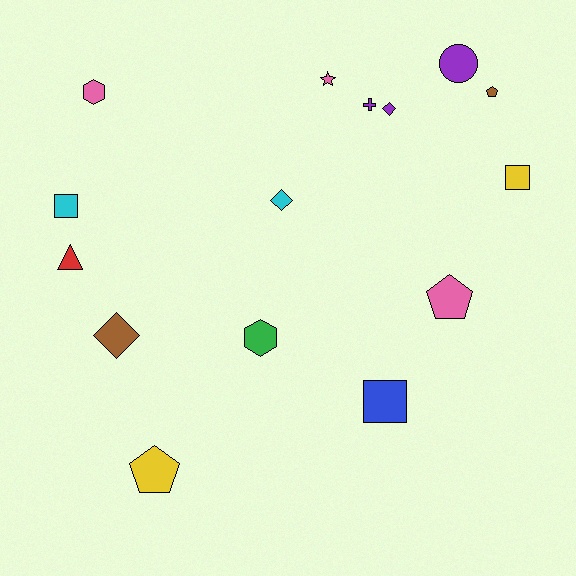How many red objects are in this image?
There is 1 red object.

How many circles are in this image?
There is 1 circle.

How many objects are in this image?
There are 15 objects.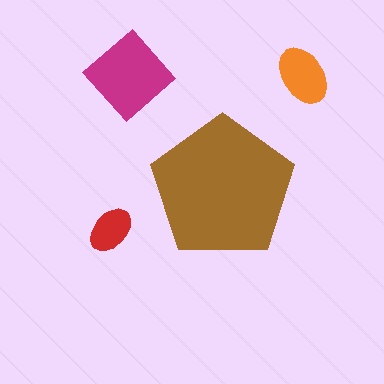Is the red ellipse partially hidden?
No, the red ellipse is fully visible.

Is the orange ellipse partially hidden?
No, the orange ellipse is fully visible.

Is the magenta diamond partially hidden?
No, the magenta diamond is fully visible.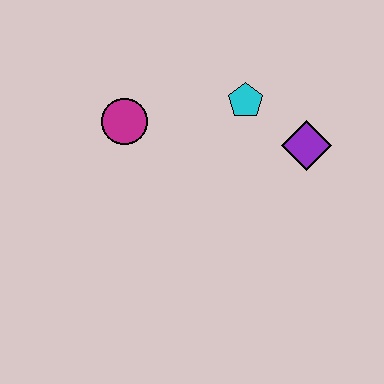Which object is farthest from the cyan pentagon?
The magenta circle is farthest from the cyan pentagon.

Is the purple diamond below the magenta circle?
Yes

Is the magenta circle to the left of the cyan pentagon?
Yes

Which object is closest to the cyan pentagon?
The purple diamond is closest to the cyan pentagon.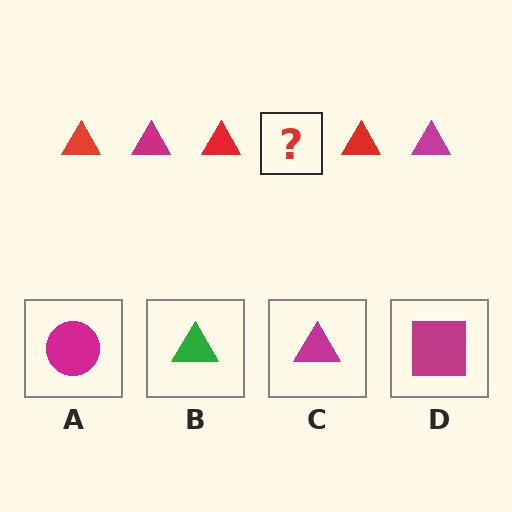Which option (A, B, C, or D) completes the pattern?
C.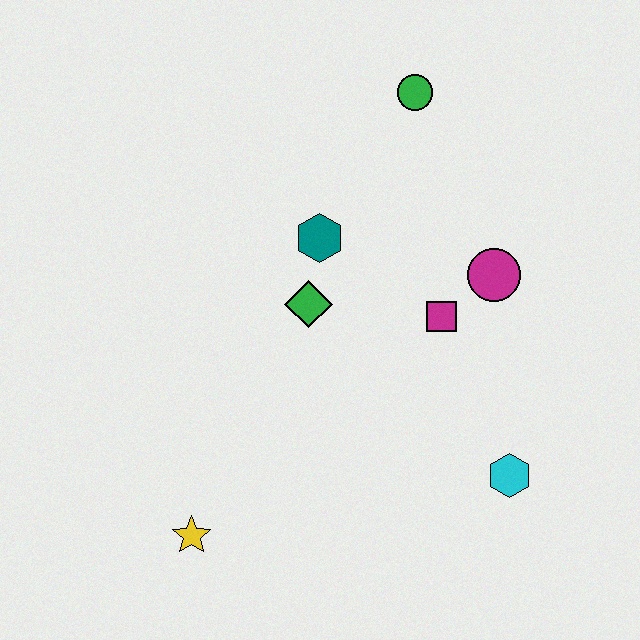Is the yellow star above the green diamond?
No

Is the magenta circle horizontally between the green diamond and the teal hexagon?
No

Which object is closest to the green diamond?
The teal hexagon is closest to the green diamond.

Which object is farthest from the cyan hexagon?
The green circle is farthest from the cyan hexagon.